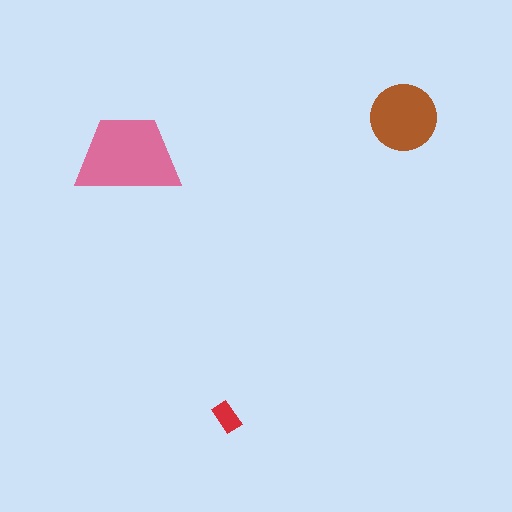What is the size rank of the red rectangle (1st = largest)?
3rd.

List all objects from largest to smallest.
The pink trapezoid, the brown circle, the red rectangle.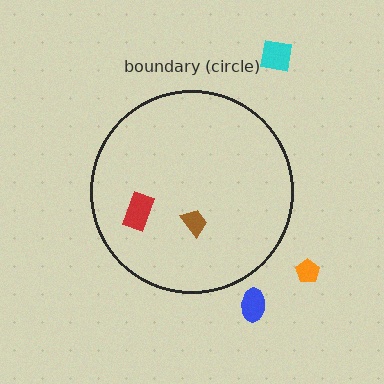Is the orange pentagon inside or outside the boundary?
Outside.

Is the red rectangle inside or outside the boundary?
Inside.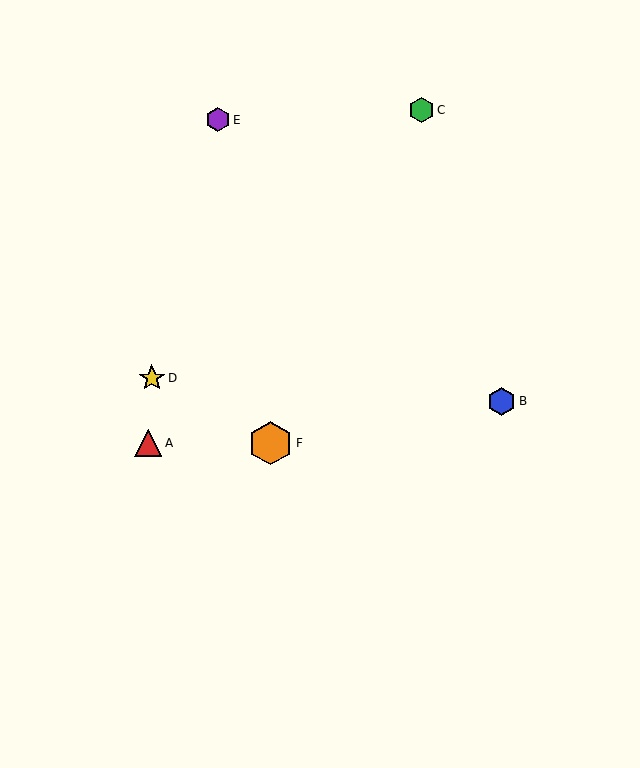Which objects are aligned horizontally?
Objects A, F are aligned horizontally.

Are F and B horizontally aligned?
No, F is at y≈443 and B is at y≈401.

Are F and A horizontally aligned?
Yes, both are at y≈443.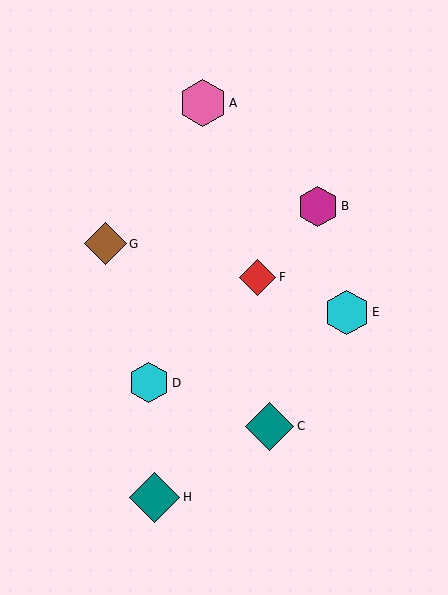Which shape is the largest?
The teal diamond (labeled H) is the largest.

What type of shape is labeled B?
Shape B is a magenta hexagon.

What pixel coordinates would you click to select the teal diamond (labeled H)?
Click at (155, 497) to select the teal diamond H.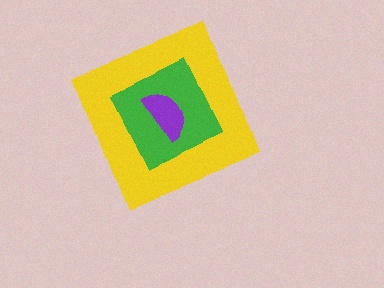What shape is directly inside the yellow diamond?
The green square.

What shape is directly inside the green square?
The purple semicircle.